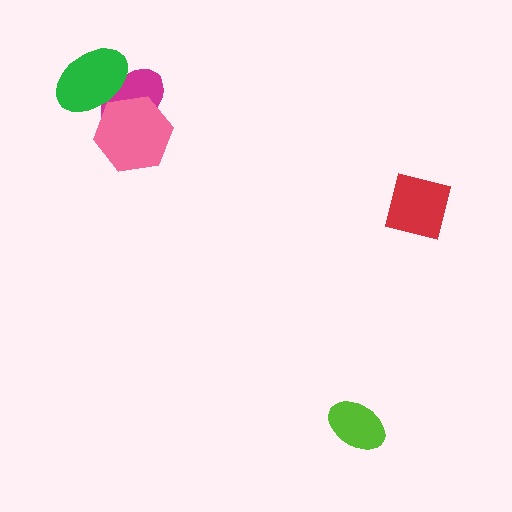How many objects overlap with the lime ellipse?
0 objects overlap with the lime ellipse.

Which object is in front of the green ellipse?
The pink hexagon is in front of the green ellipse.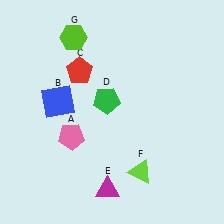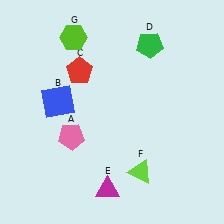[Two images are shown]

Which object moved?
The green pentagon (D) moved up.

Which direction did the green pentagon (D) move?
The green pentagon (D) moved up.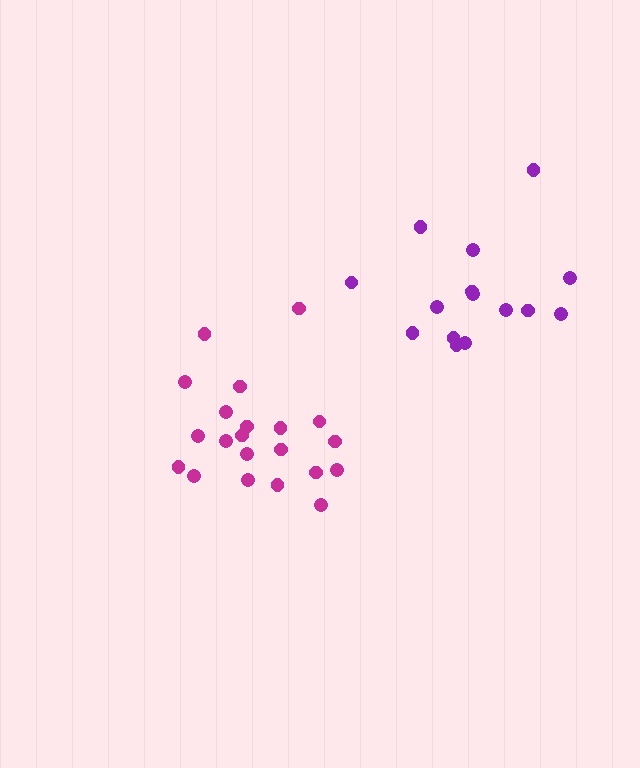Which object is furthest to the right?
The purple cluster is rightmost.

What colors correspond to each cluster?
The clusters are colored: magenta, purple.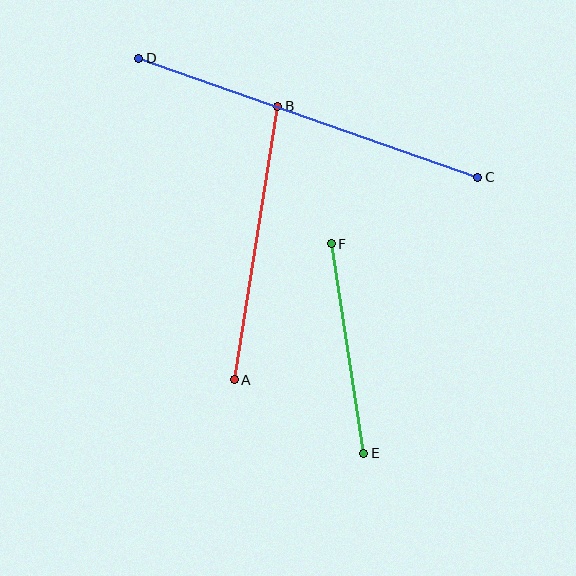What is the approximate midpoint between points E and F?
The midpoint is at approximately (348, 349) pixels.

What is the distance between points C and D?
The distance is approximately 359 pixels.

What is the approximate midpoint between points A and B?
The midpoint is at approximately (256, 243) pixels.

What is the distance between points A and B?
The distance is approximately 277 pixels.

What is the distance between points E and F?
The distance is approximately 212 pixels.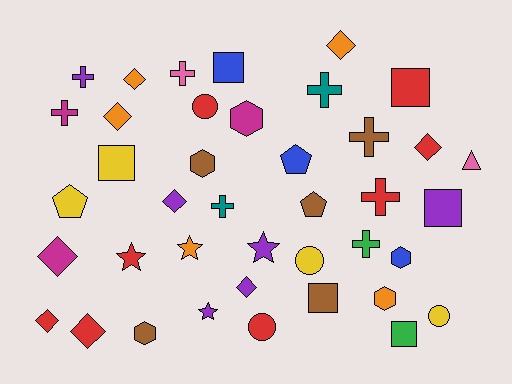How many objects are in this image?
There are 40 objects.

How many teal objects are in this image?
There are 2 teal objects.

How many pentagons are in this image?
There are 3 pentagons.